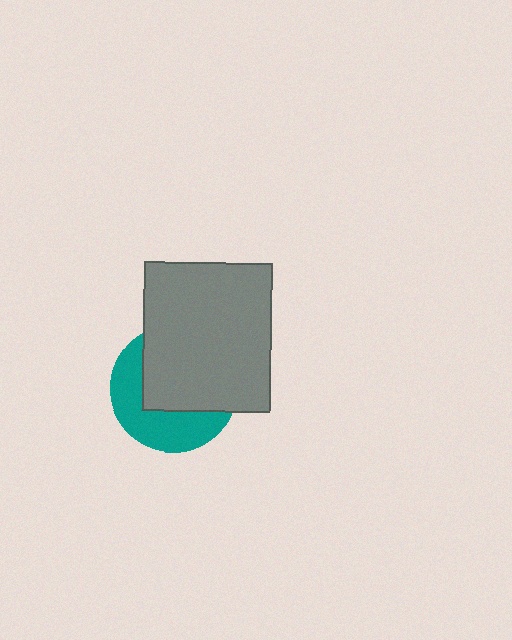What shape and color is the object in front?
The object in front is a gray rectangle.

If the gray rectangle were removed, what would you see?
You would see the complete teal circle.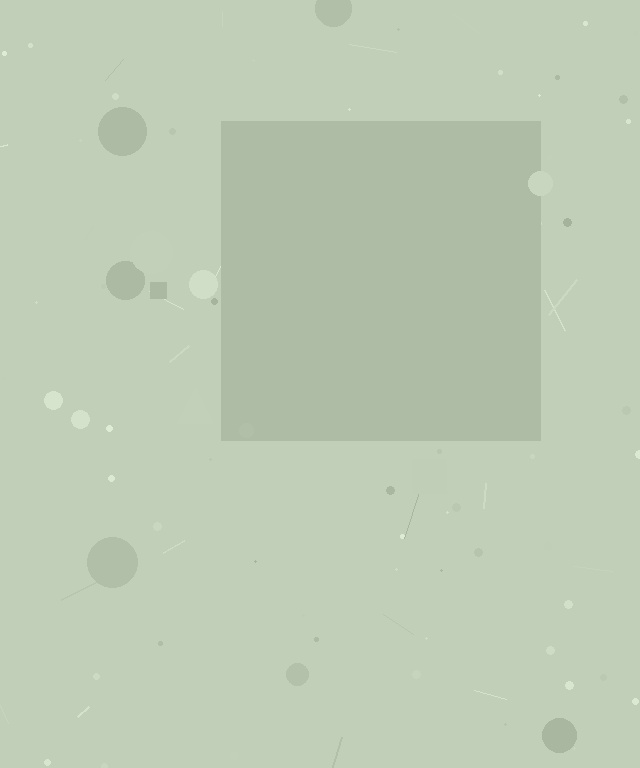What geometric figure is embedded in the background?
A square is embedded in the background.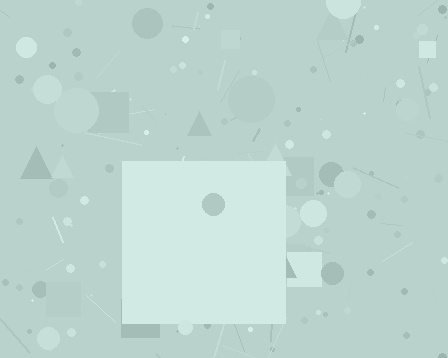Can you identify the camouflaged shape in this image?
The camouflaged shape is a square.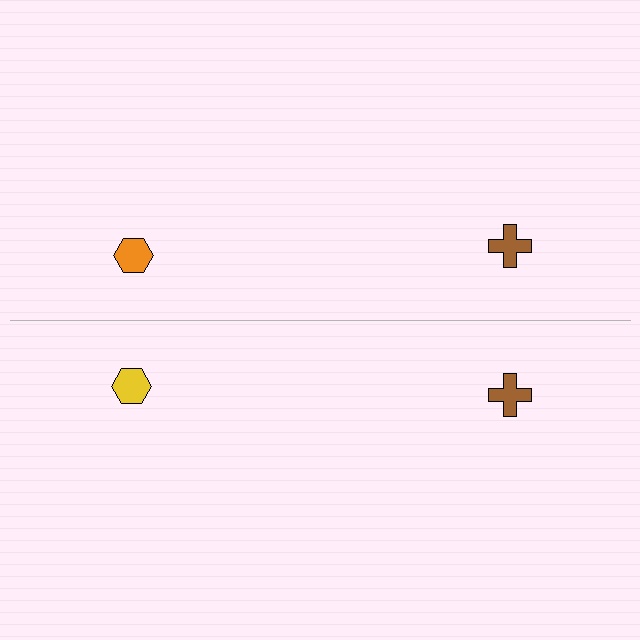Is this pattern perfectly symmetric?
No, the pattern is not perfectly symmetric. The yellow hexagon on the bottom side breaks the symmetry — its mirror counterpart is orange.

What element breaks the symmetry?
The yellow hexagon on the bottom side breaks the symmetry — its mirror counterpart is orange.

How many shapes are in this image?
There are 4 shapes in this image.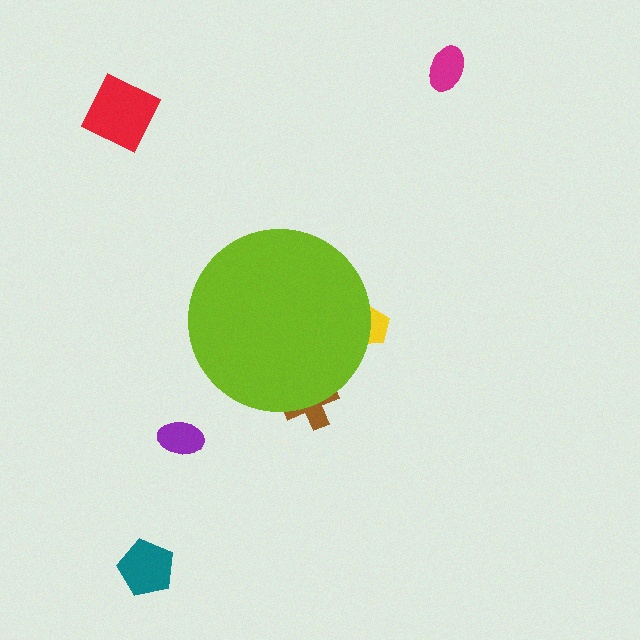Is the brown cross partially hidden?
Yes, the brown cross is partially hidden behind the lime circle.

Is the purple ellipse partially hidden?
No, the purple ellipse is fully visible.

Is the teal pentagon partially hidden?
No, the teal pentagon is fully visible.